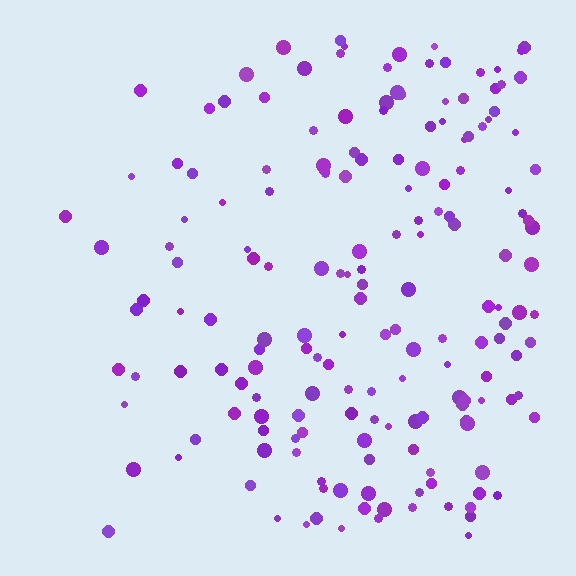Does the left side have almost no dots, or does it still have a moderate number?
Still a moderate number, just noticeably fewer than the right.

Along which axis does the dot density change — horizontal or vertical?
Horizontal.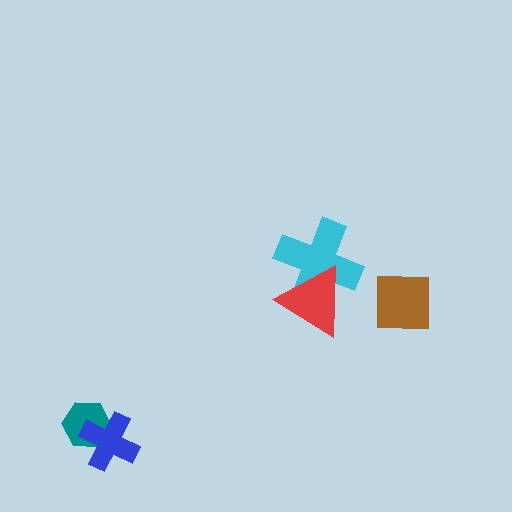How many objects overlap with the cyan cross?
1 object overlaps with the cyan cross.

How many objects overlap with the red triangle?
1 object overlaps with the red triangle.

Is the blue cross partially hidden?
No, no other shape covers it.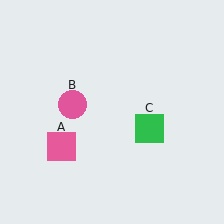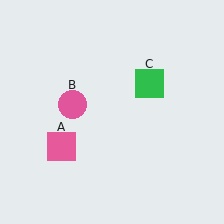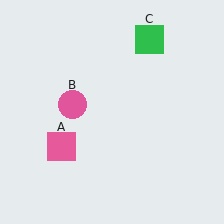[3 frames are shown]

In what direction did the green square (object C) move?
The green square (object C) moved up.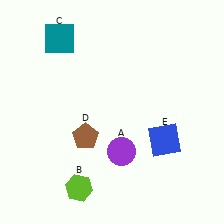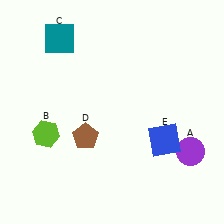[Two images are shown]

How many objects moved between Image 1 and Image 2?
2 objects moved between the two images.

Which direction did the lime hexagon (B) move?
The lime hexagon (B) moved up.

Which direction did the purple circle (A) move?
The purple circle (A) moved right.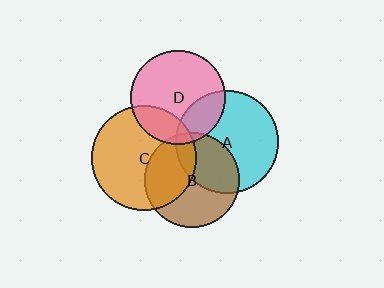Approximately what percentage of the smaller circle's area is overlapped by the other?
Approximately 40%.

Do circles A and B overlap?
Yes.